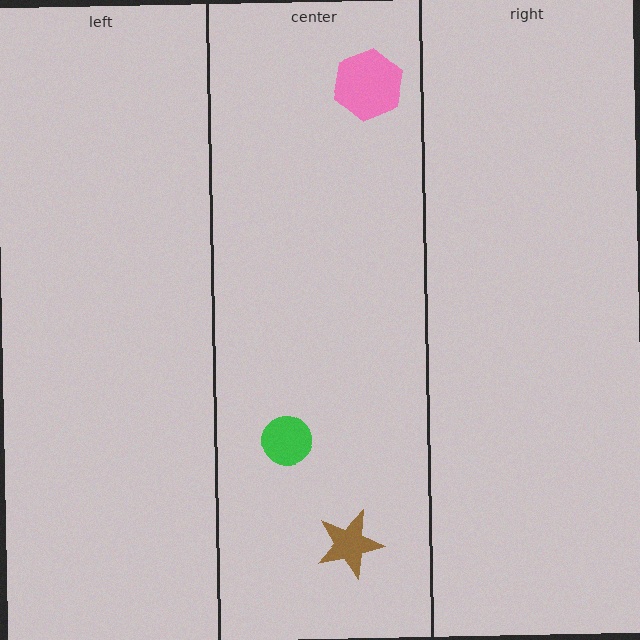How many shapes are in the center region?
3.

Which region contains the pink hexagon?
The center region.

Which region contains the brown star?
The center region.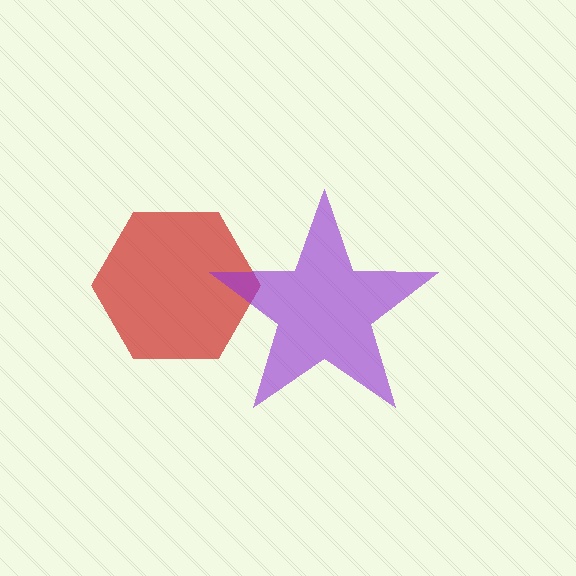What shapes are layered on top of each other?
The layered shapes are: a red hexagon, a purple star.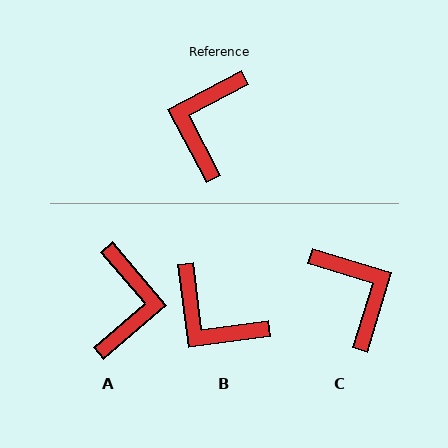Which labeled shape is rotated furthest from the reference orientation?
A, about 167 degrees away.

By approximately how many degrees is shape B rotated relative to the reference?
Approximately 69 degrees counter-clockwise.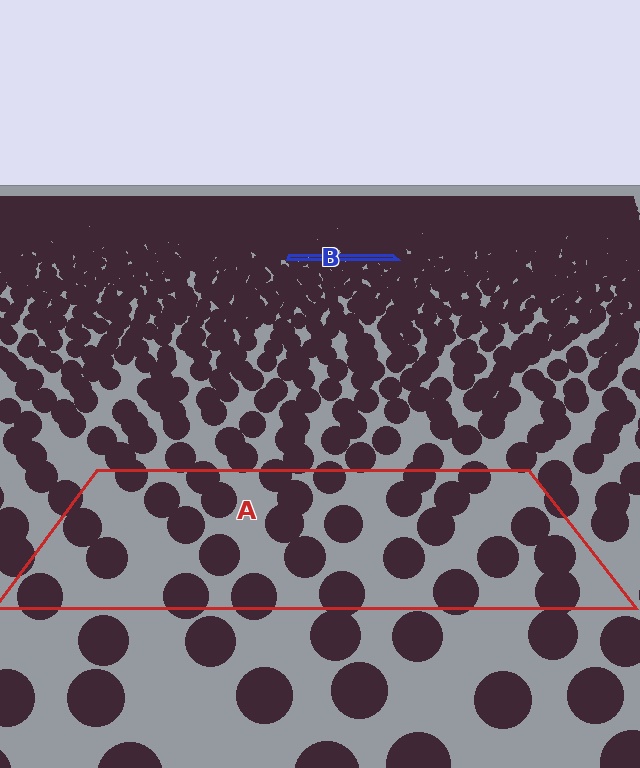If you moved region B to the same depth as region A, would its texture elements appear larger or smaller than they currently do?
They would appear larger. At a closer depth, the same texture elements are projected at a bigger on-screen size.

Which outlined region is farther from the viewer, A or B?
Region B is farther from the viewer — the texture elements inside it appear smaller and more densely packed.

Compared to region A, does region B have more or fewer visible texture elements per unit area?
Region B has more texture elements per unit area — they are packed more densely because it is farther away.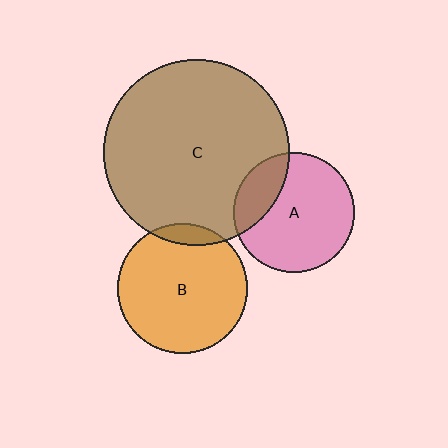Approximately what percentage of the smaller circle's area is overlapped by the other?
Approximately 25%.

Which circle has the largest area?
Circle C (brown).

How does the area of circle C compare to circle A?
Approximately 2.4 times.